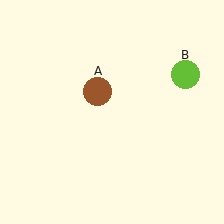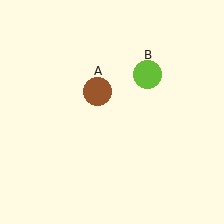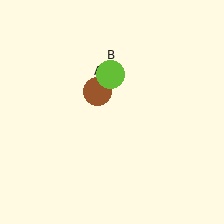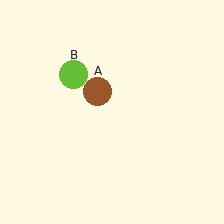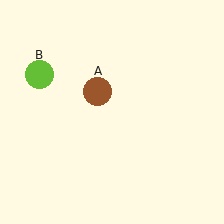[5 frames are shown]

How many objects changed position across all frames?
1 object changed position: lime circle (object B).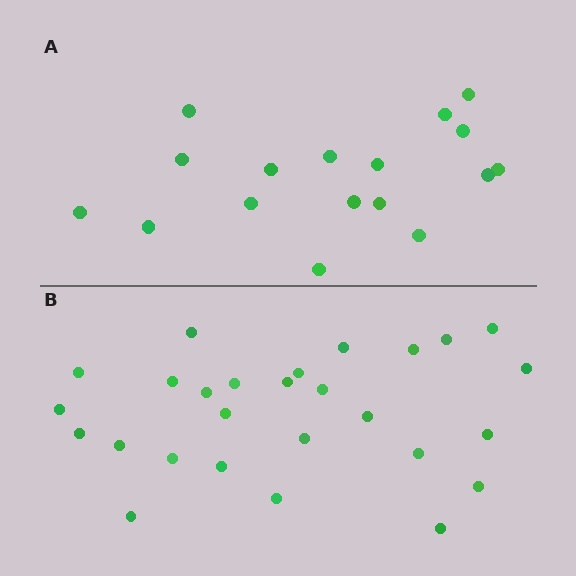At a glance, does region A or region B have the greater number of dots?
Region B (the bottom region) has more dots.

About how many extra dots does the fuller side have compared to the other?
Region B has roughly 10 or so more dots than region A.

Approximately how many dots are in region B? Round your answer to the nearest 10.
About 30 dots. (The exact count is 27, which rounds to 30.)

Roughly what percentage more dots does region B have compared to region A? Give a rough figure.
About 60% more.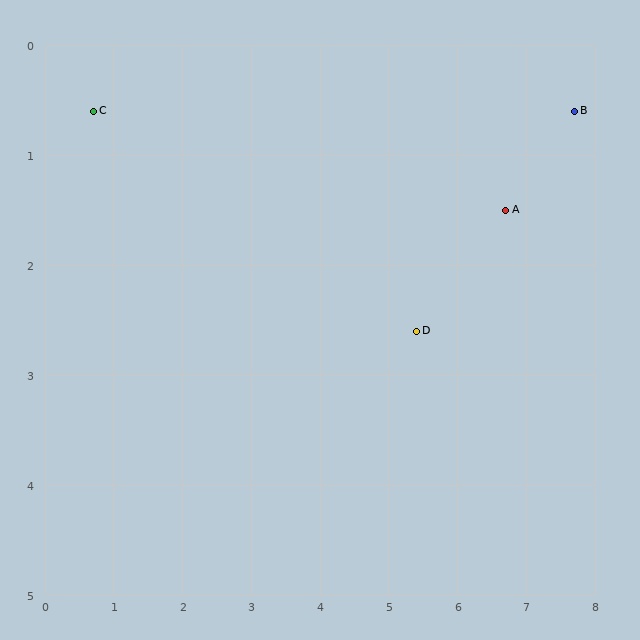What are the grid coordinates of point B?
Point B is at approximately (7.7, 0.6).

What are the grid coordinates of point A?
Point A is at approximately (6.7, 1.5).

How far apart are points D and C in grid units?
Points D and C are about 5.1 grid units apart.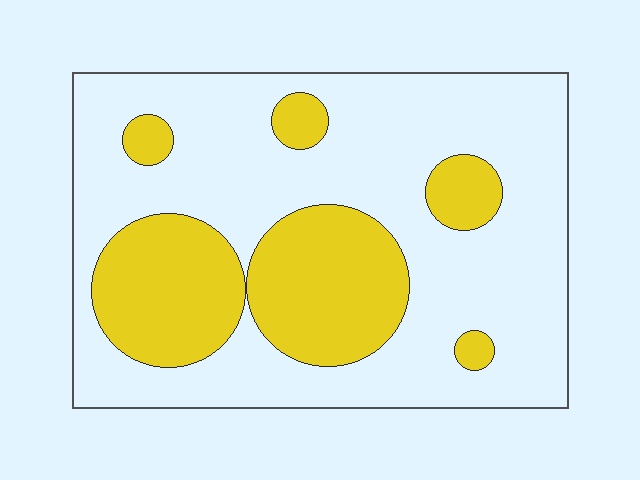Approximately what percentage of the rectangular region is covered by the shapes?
Approximately 30%.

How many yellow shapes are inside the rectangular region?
6.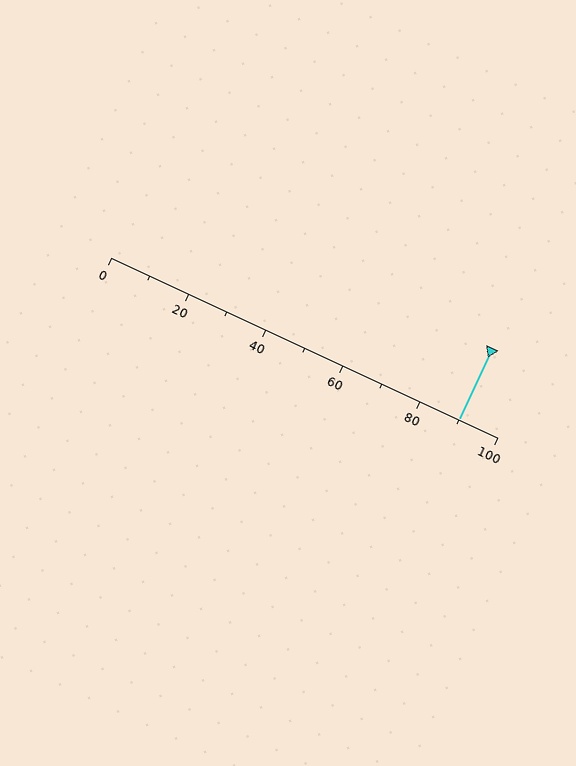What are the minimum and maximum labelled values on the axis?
The axis runs from 0 to 100.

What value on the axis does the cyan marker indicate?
The marker indicates approximately 90.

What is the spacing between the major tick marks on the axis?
The major ticks are spaced 20 apart.